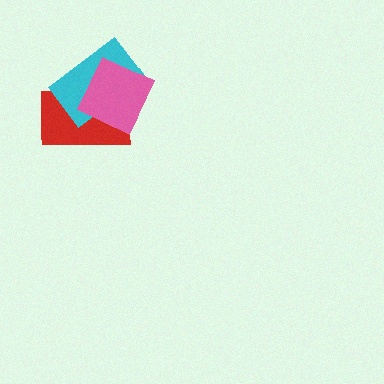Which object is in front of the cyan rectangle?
The pink diamond is in front of the cyan rectangle.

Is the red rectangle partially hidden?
Yes, it is partially covered by another shape.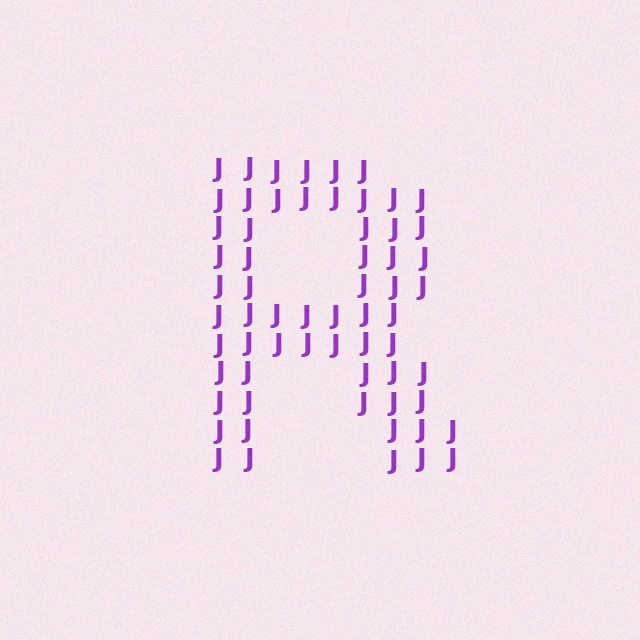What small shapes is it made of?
It is made of small letter J's.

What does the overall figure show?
The overall figure shows the letter R.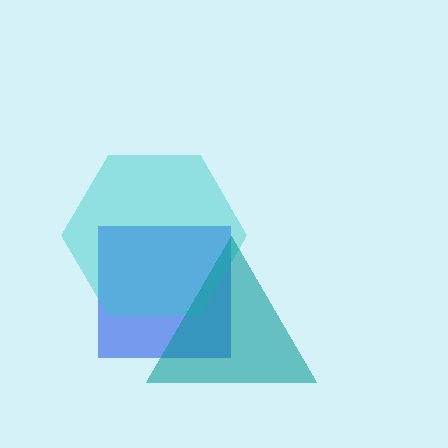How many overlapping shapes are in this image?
There are 3 overlapping shapes in the image.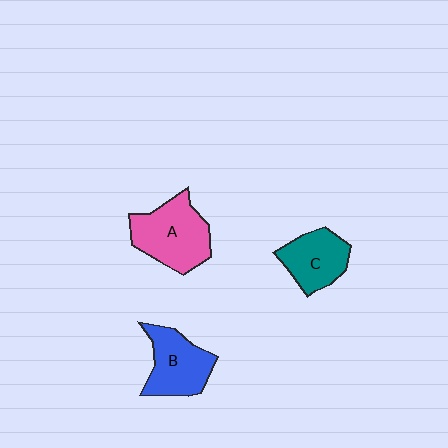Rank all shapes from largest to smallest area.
From largest to smallest: A (pink), B (blue), C (teal).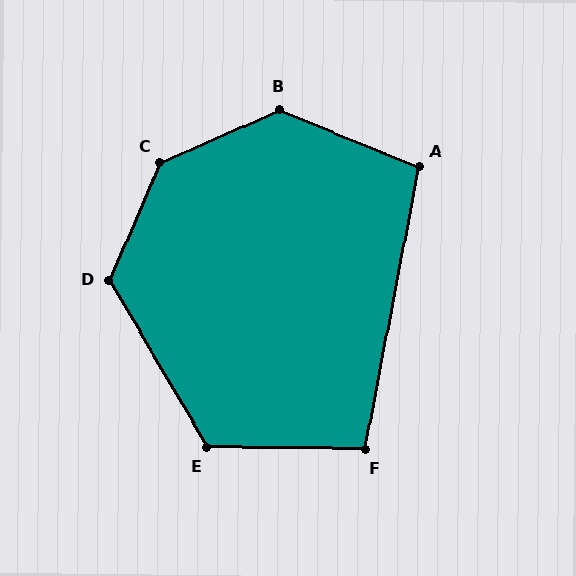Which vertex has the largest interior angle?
C, at approximately 138 degrees.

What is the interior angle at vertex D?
Approximately 126 degrees (obtuse).